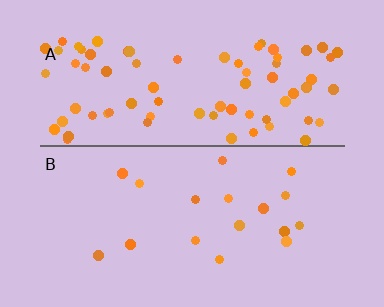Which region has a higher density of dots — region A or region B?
A (the top).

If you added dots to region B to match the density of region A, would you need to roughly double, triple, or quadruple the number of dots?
Approximately quadruple.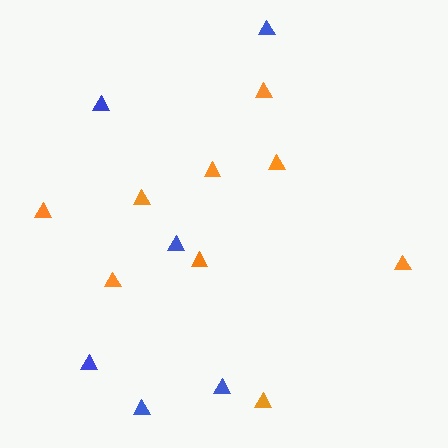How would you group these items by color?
There are 2 groups: one group of orange triangles (9) and one group of blue triangles (6).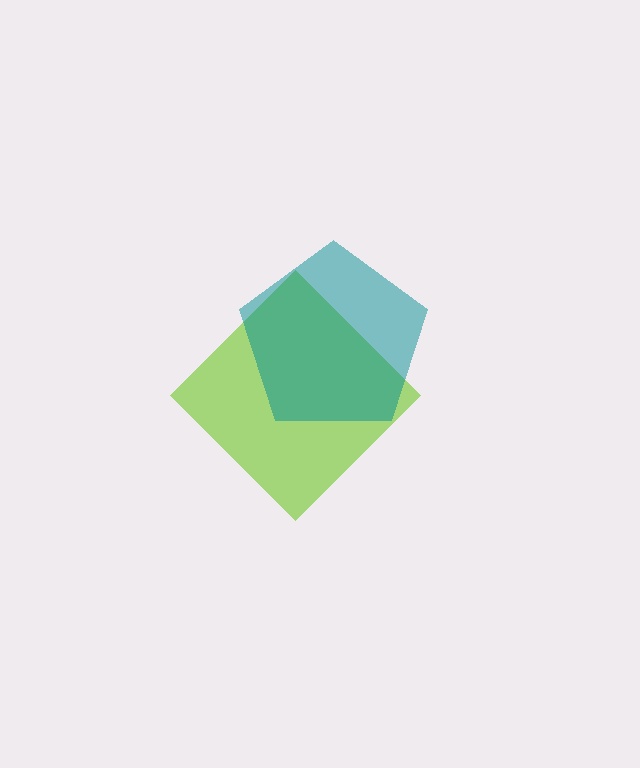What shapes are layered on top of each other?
The layered shapes are: a lime diamond, a teal pentagon.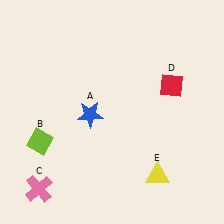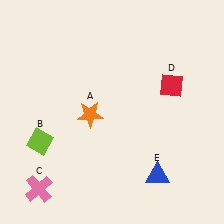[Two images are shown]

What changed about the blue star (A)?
In Image 1, A is blue. In Image 2, it changed to orange.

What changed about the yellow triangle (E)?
In Image 1, E is yellow. In Image 2, it changed to blue.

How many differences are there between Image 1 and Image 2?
There are 2 differences between the two images.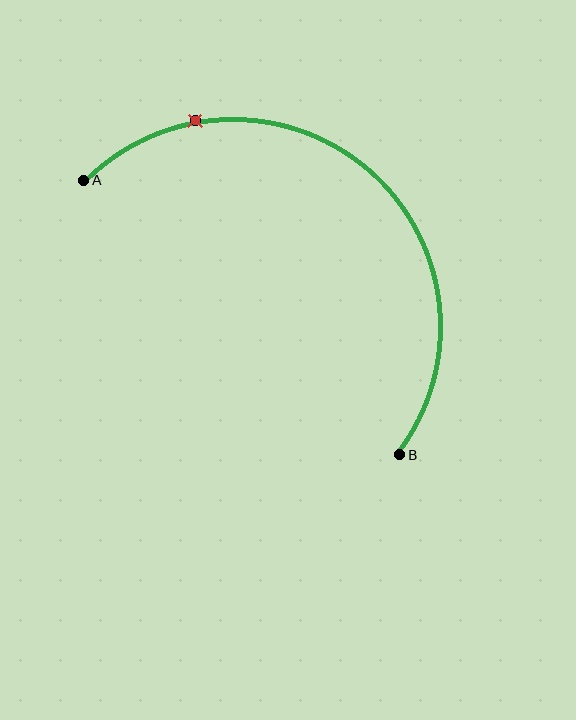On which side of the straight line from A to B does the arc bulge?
The arc bulges above and to the right of the straight line connecting A and B.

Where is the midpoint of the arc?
The arc midpoint is the point on the curve farthest from the straight line joining A and B. It sits above and to the right of that line.